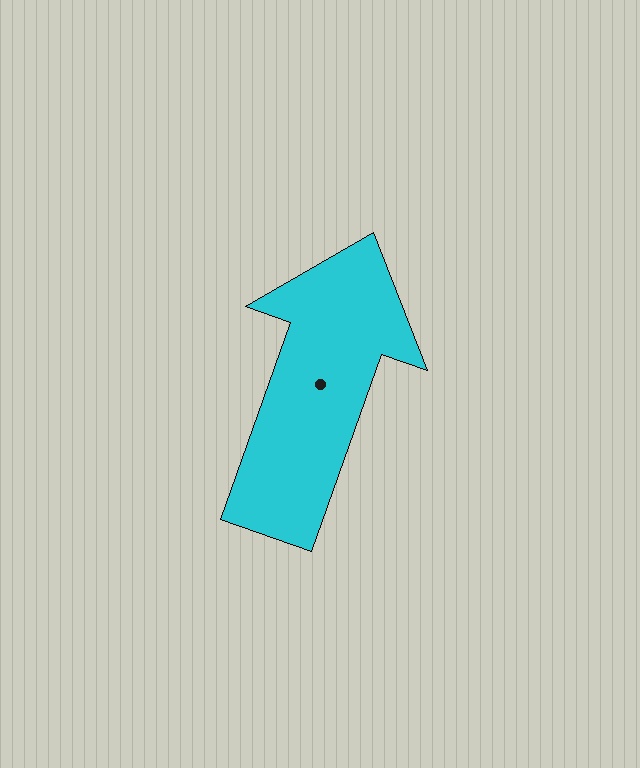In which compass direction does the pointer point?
North.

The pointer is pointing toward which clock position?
Roughly 1 o'clock.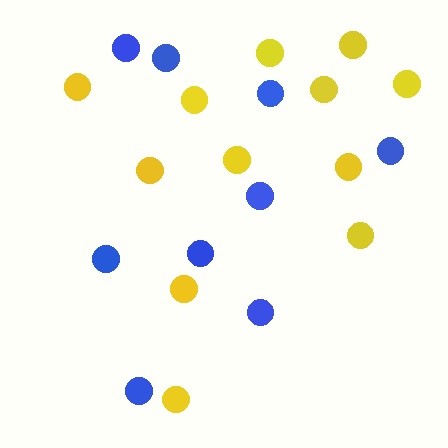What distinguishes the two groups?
There are 2 groups: one group of yellow circles (12) and one group of blue circles (9).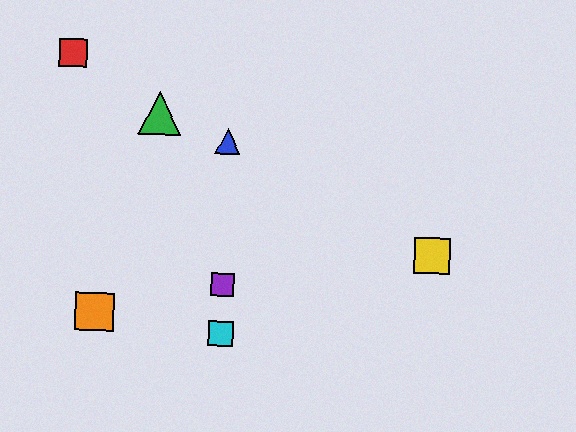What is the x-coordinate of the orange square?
The orange square is at x≈94.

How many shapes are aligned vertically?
3 shapes (the blue triangle, the purple square, the cyan square) are aligned vertically.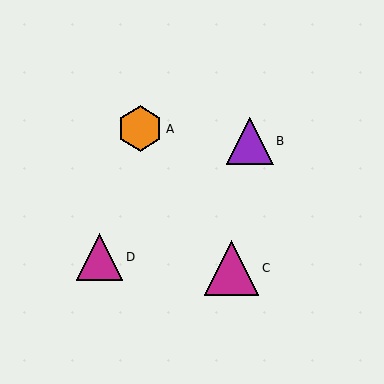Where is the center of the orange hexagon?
The center of the orange hexagon is at (140, 129).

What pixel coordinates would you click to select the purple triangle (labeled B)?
Click at (250, 141) to select the purple triangle B.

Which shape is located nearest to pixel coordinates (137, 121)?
The orange hexagon (labeled A) at (140, 129) is nearest to that location.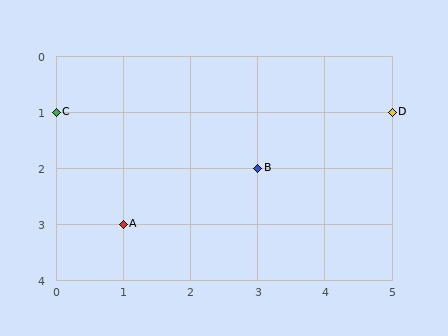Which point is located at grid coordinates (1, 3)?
Point A is at (1, 3).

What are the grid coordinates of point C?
Point C is at grid coordinates (0, 1).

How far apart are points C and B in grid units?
Points C and B are 3 columns and 1 row apart (about 3.2 grid units diagonally).